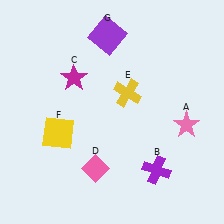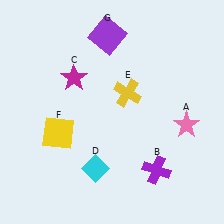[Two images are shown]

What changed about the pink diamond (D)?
In Image 1, D is pink. In Image 2, it changed to cyan.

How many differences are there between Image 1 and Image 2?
There is 1 difference between the two images.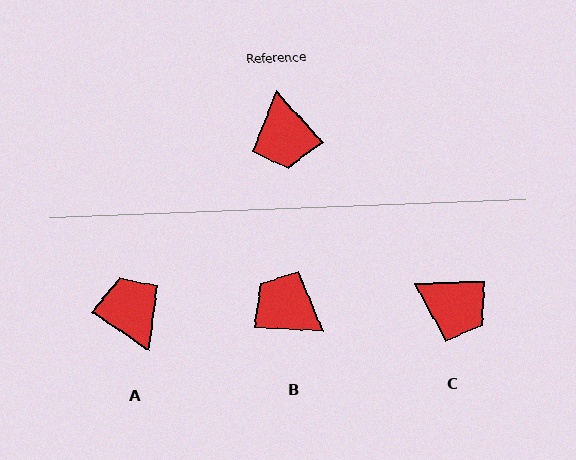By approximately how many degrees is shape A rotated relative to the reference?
Approximately 166 degrees clockwise.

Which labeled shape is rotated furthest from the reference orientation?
A, about 166 degrees away.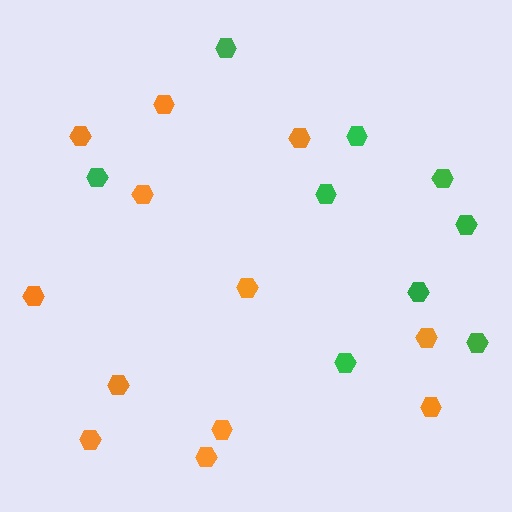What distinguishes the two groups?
There are 2 groups: one group of green hexagons (9) and one group of orange hexagons (12).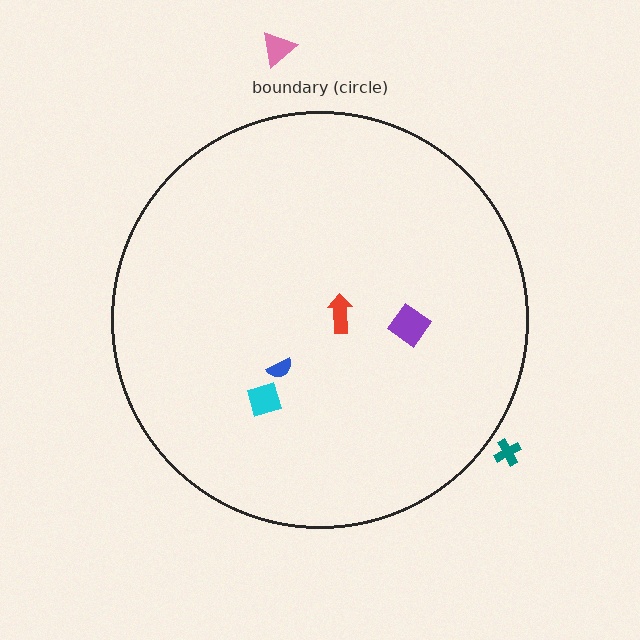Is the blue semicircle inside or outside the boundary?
Inside.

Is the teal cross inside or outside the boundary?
Outside.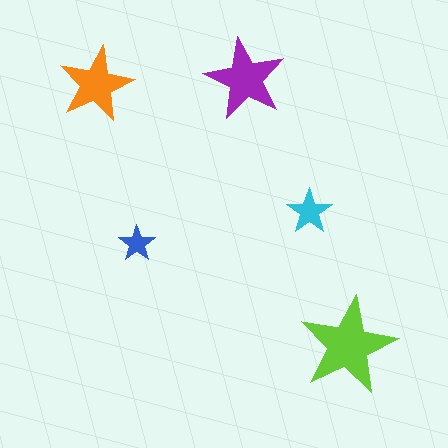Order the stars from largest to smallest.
the lime one, the purple one, the orange one, the cyan one, the blue one.